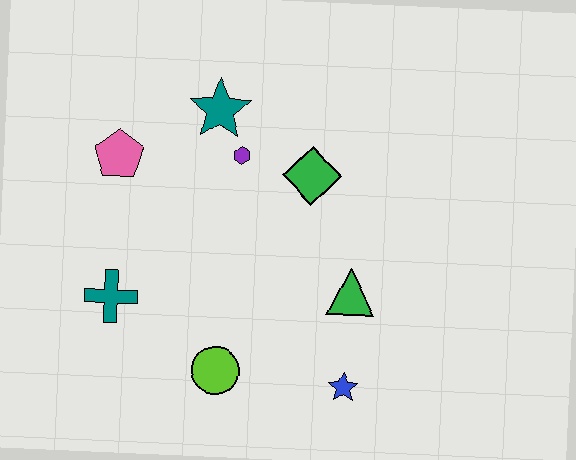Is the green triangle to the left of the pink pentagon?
No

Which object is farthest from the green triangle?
The pink pentagon is farthest from the green triangle.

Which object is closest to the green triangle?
The blue star is closest to the green triangle.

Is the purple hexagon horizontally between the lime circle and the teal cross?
No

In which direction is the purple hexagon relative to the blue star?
The purple hexagon is above the blue star.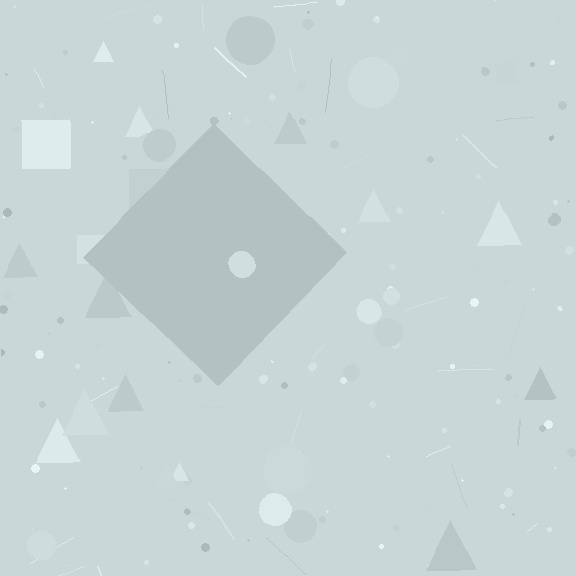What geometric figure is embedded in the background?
A diamond is embedded in the background.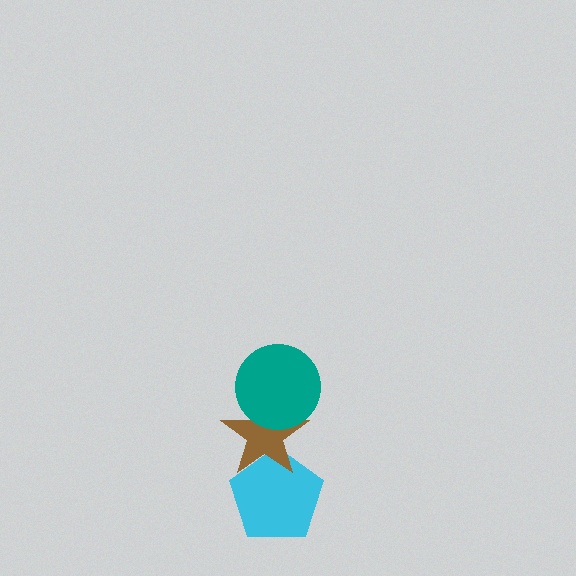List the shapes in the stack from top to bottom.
From top to bottom: the teal circle, the brown star, the cyan pentagon.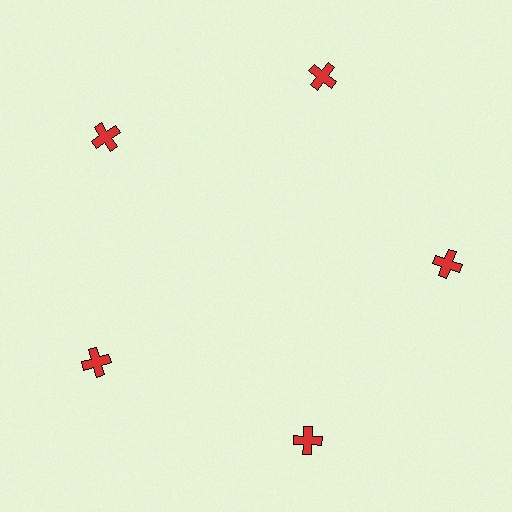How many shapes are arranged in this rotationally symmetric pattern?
There are 5 shapes, arranged in 5 groups of 1.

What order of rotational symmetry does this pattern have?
This pattern has 5-fold rotational symmetry.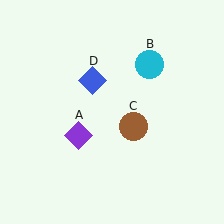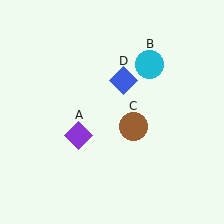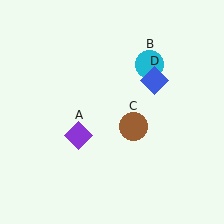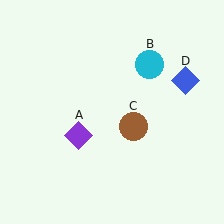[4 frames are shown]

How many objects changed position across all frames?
1 object changed position: blue diamond (object D).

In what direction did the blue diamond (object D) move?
The blue diamond (object D) moved right.